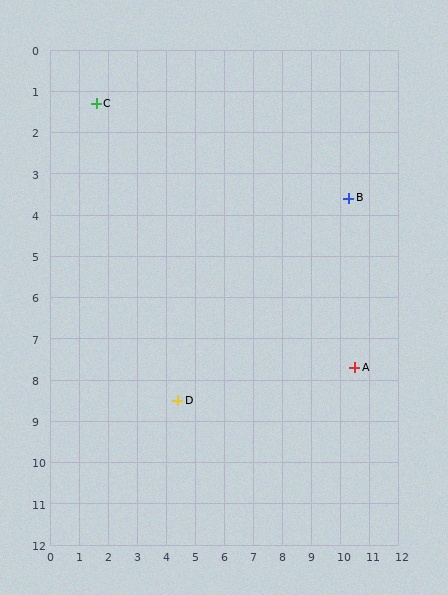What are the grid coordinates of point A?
Point A is at approximately (10.5, 7.7).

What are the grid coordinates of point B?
Point B is at approximately (10.3, 3.6).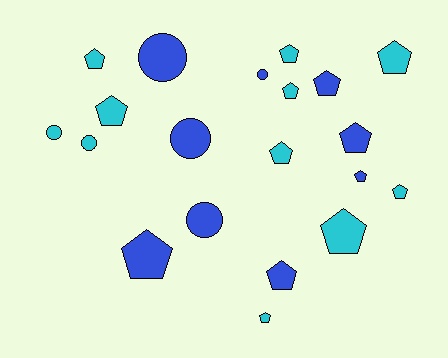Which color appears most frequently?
Cyan, with 11 objects.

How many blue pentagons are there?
There are 5 blue pentagons.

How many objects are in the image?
There are 20 objects.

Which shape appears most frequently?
Pentagon, with 14 objects.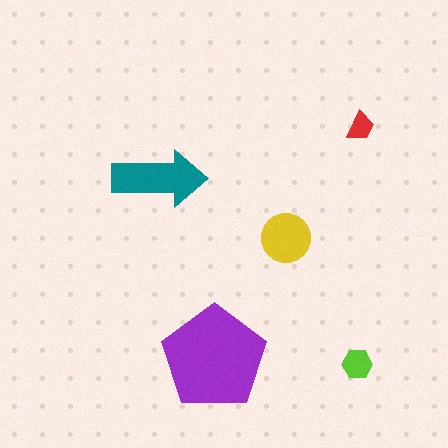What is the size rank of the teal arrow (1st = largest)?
2nd.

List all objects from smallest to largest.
The red trapezoid, the lime hexagon, the yellow circle, the teal arrow, the purple pentagon.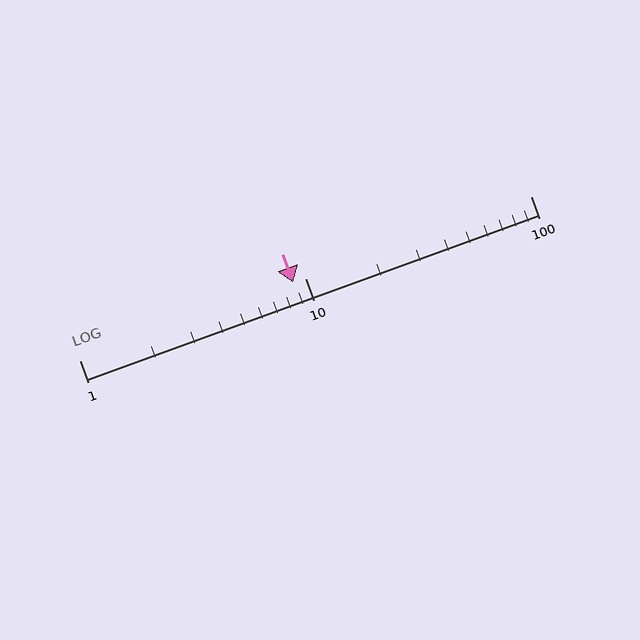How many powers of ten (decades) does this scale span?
The scale spans 2 decades, from 1 to 100.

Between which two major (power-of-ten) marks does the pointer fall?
The pointer is between 1 and 10.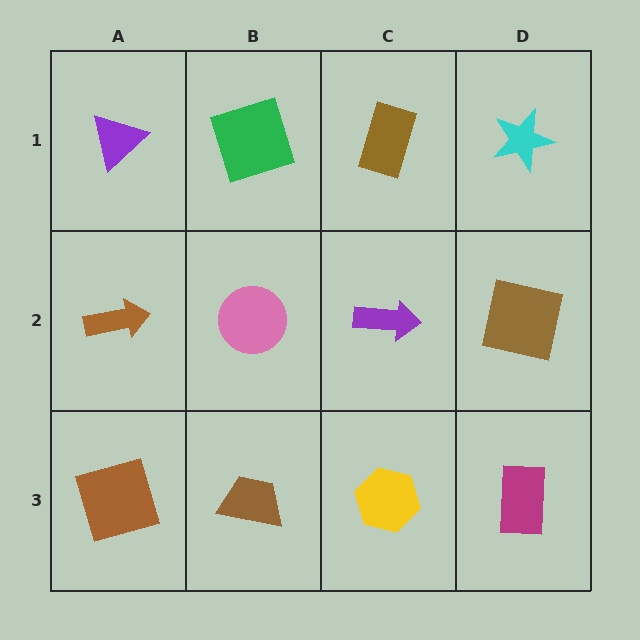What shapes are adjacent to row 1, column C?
A purple arrow (row 2, column C), a green square (row 1, column B), a cyan star (row 1, column D).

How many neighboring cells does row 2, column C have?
4.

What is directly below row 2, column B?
A brown trapezoid.